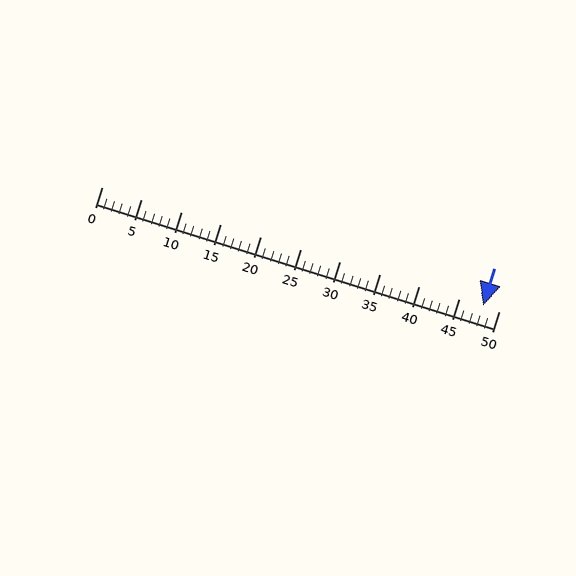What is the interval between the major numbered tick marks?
The major tick marks are spaced 5 units apart.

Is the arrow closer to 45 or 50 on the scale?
The arrow is closer to 50.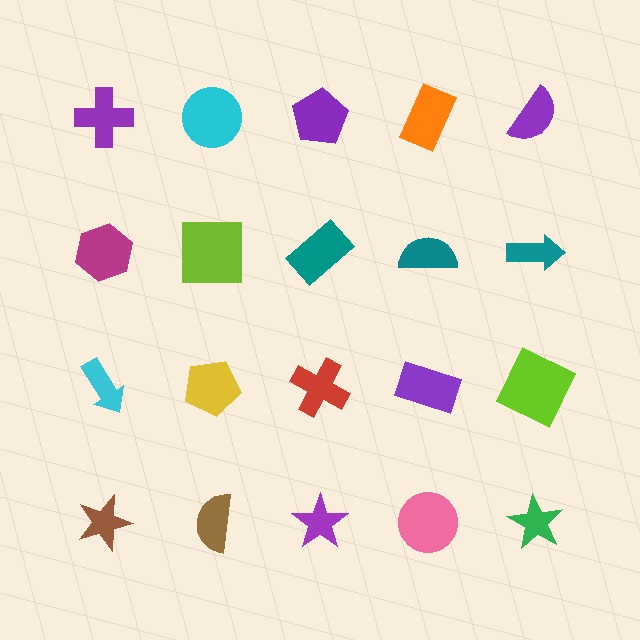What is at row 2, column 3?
A teal rectangle.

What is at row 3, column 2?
A yellow pentagon.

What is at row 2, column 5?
A teal arrow.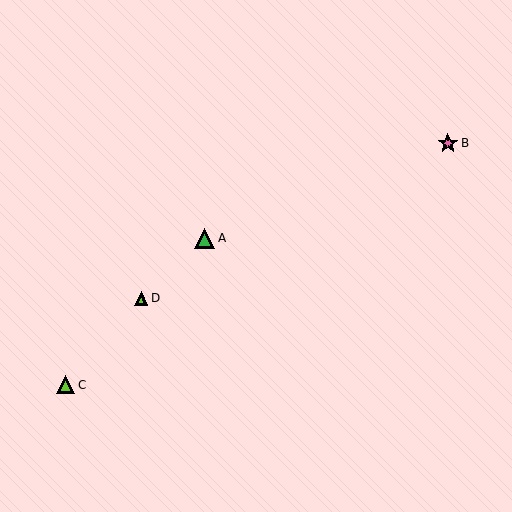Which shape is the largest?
The green triangle (labeled A) is the largest.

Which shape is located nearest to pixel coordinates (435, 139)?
The pink star (labeled B) at (448, 143) is nearest to that location.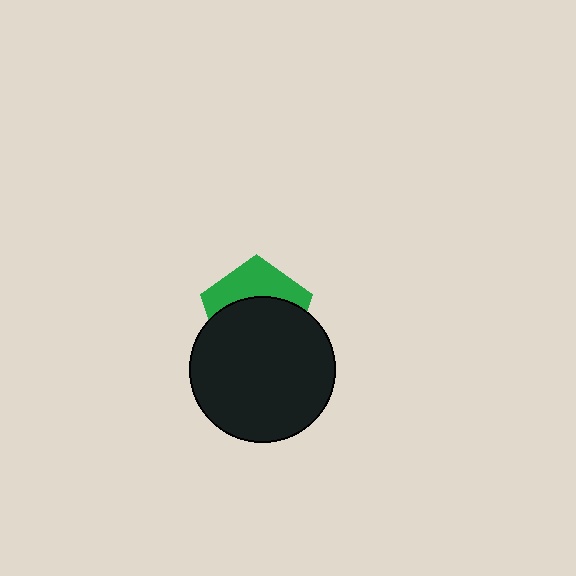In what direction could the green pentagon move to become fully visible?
The green pentagon could move up. That would shift it out from behind the black circle entirely.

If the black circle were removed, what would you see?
You would see the complete green pentagon.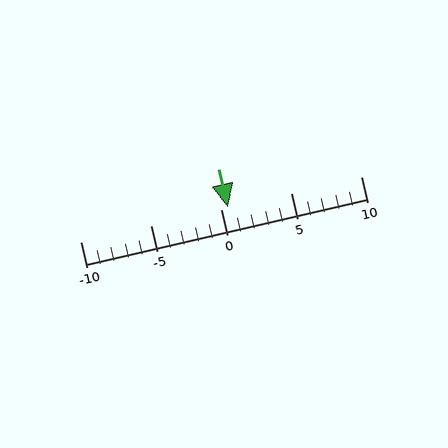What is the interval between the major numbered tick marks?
The major tick marks are spaced 5 units apart.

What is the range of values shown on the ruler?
The ruler shows values from -10 to 10.